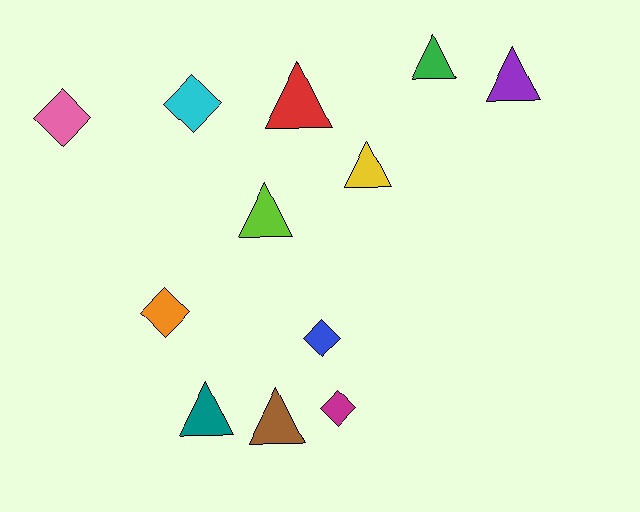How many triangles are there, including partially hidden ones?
There are 7 triangles.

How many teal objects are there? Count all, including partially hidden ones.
There is 1 teal object.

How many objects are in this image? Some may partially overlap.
There are 12 objects.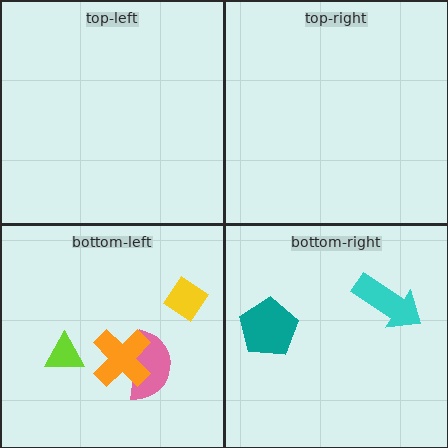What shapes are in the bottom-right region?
The teal pentagon, the cyan arrow.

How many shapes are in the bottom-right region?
2.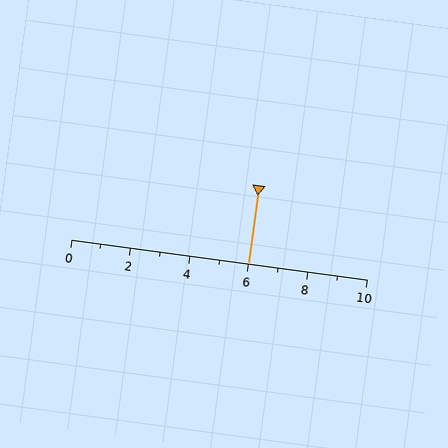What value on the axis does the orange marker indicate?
The marker indicates approximately 6.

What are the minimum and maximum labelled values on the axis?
The axis runs from 0 to 10.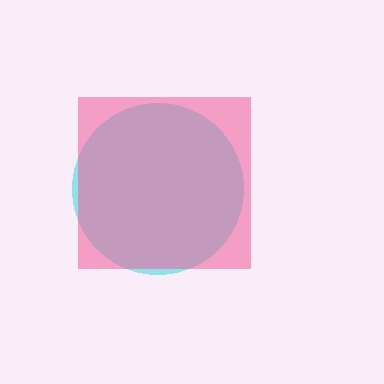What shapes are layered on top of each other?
The layered shapes are: a cyan circle, a pink square.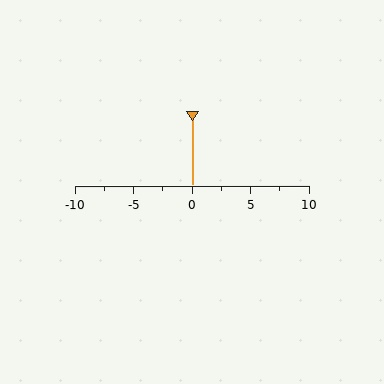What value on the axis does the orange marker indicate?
The marker indicates approximately 0.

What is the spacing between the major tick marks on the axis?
The major ticks are spaced 5 apart.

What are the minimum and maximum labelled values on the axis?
The axis runs from -10 to 10.